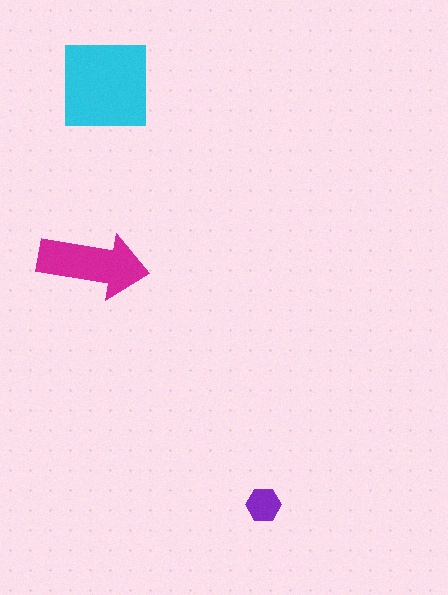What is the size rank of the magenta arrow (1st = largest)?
2nd.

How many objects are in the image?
There are 3 objects in the image.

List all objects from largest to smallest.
The cyan square, the magenta arrow, the purple hexagon.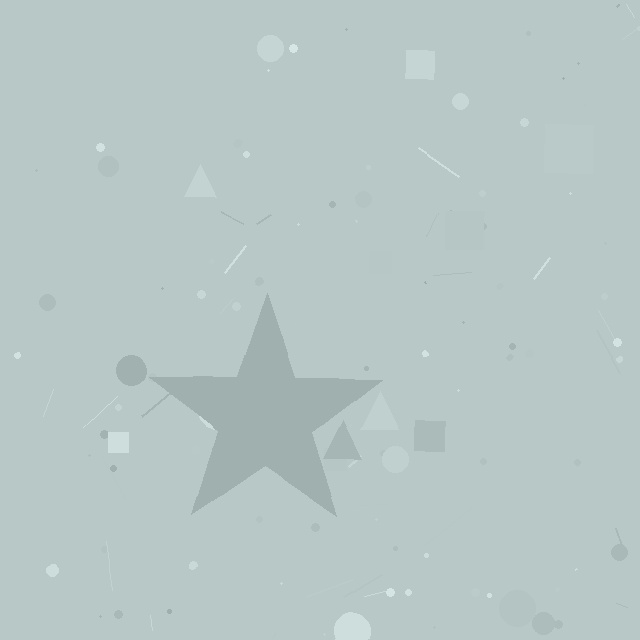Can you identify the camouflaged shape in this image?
The camouflaged shape is a star.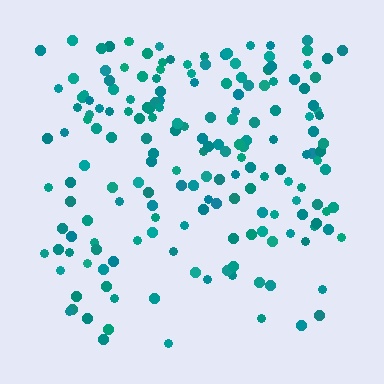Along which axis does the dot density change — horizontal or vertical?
Vertical.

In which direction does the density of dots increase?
From bottom to top, with the top side densest.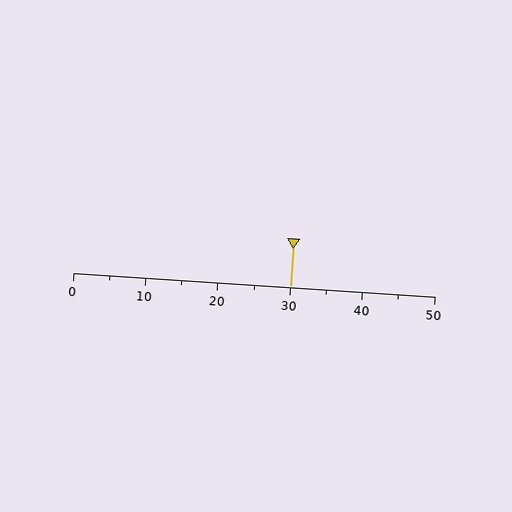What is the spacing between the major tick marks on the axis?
The major ticks are spaced 10 apart.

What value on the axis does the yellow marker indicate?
The marker indicates approximately 30.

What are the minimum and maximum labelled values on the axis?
The axis runs from 0 to 50.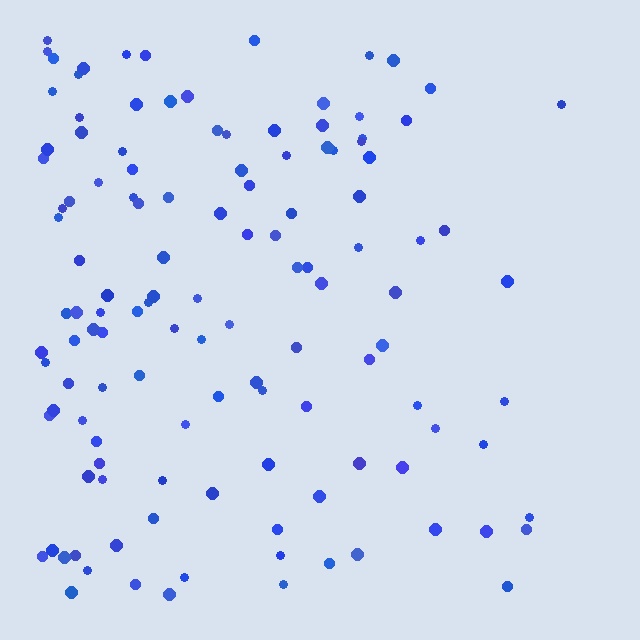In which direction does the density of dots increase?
From right to left, with the left side densest.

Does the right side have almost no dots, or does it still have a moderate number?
Still a moderate number, just noticeably fewer than the left.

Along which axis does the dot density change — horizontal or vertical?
Horizontal.